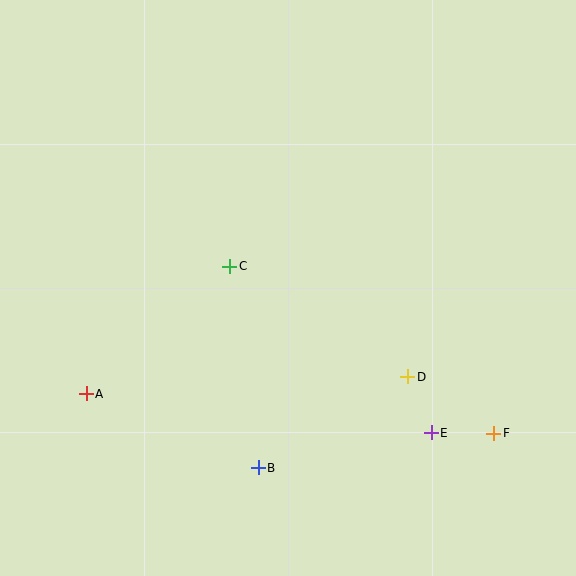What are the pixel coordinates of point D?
Point D is at (408, 377).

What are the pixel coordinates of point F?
Point F is at (494, 433).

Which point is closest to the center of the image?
Point C at (230, 266) is closest to the center.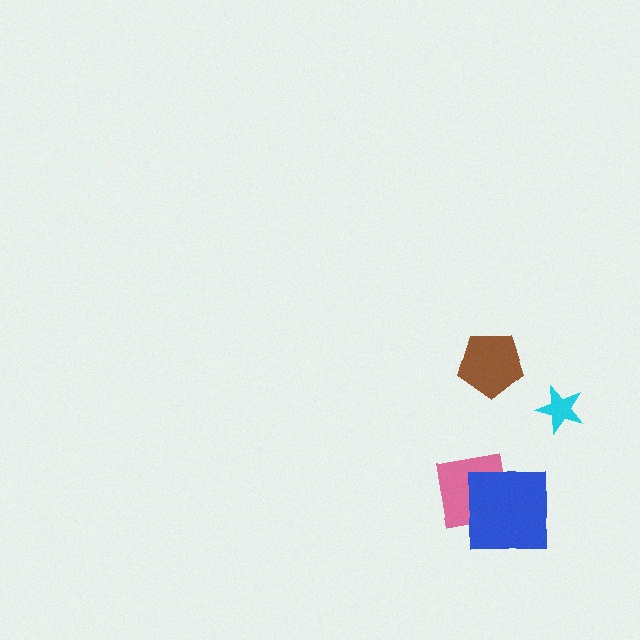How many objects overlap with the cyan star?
0 objects overlap with the cyan star.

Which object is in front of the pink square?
The blue square is in front of the pink square.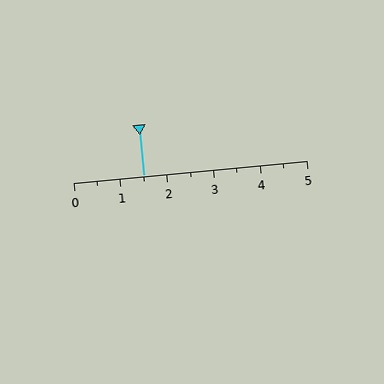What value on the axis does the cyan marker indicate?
The marker indicates approximately 1.5.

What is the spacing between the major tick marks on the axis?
The major ticks are spaced 1 apart.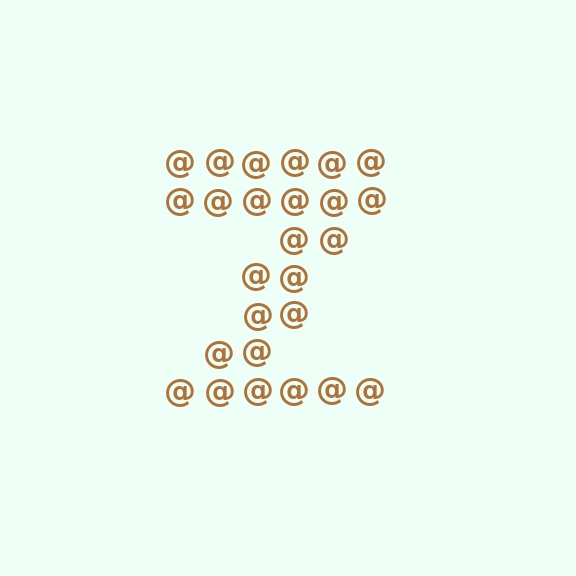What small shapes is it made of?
It is made of small at signs.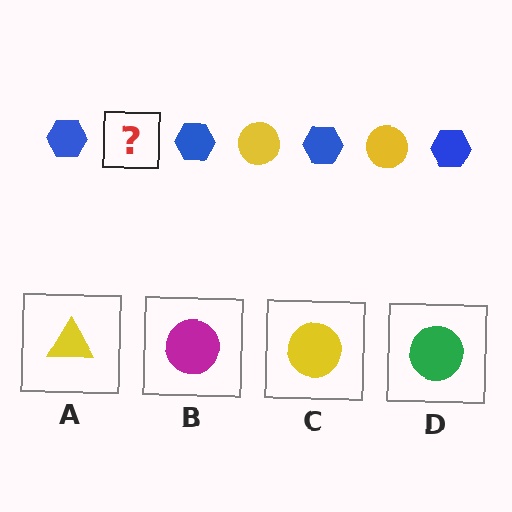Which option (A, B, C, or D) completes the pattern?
C.